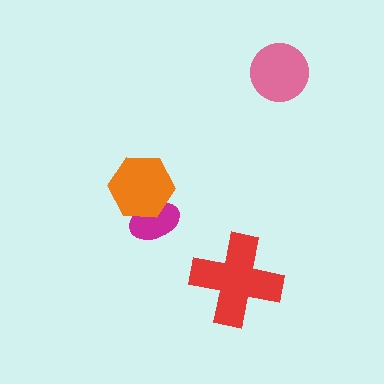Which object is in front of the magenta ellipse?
The orange hexagon is in front of the magenta ellipse.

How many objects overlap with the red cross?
0 objects overlap with the red cross.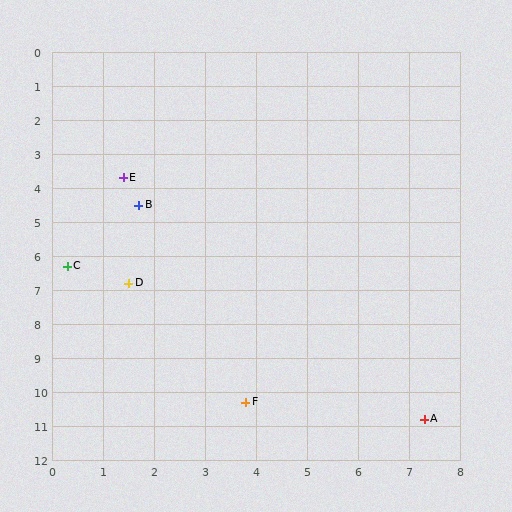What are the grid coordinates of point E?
Point E is at approximately (1.4, 3.7).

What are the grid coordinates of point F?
Point F is at approximately (3.8, 10.3).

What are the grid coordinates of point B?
Point B is at approximately (1.7, 4.5).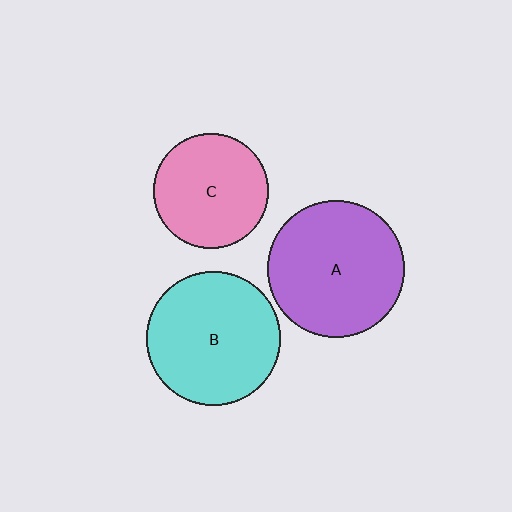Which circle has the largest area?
Circle A (purple).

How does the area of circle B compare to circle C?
Approximately 1.4 times.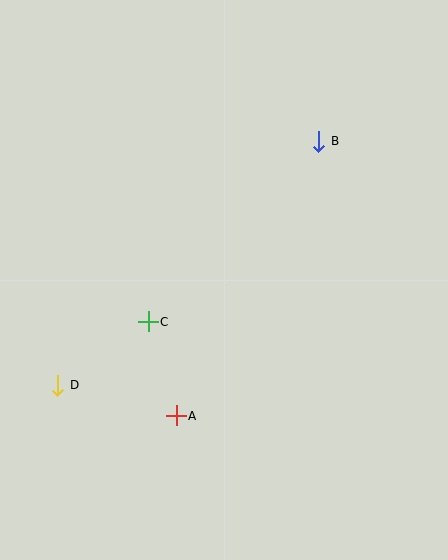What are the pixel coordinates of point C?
Point C is at (148, 322).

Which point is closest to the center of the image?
Point C at (148, 322) is closest to the center.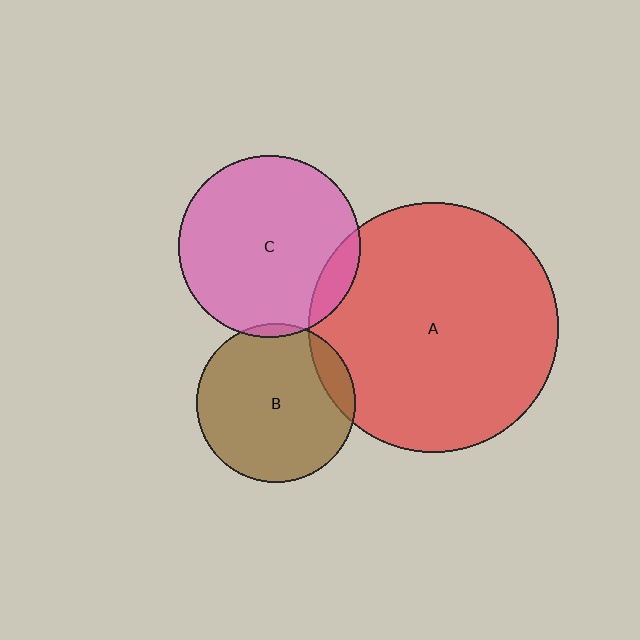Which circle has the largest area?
Circle A (red).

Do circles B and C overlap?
Yes.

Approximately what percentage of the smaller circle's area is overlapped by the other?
Approximately 5%.